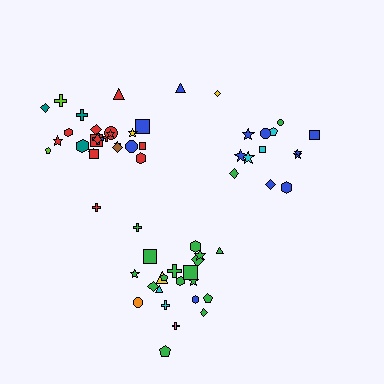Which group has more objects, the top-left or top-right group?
The top-left group.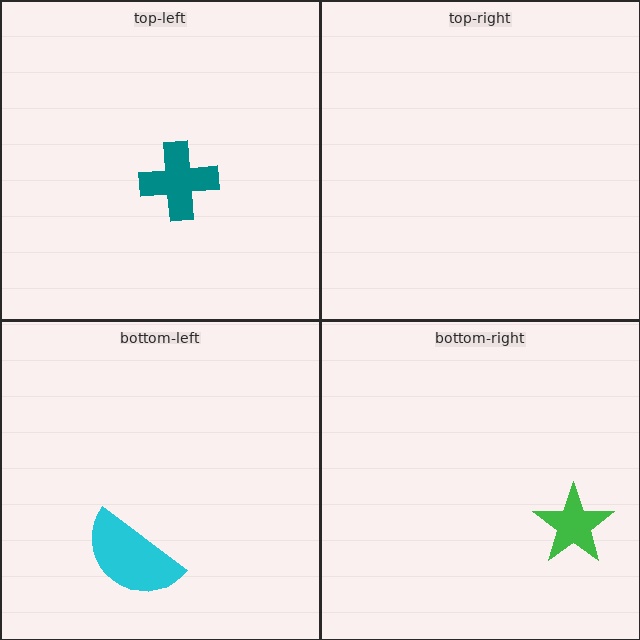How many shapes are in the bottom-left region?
1.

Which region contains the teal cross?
The top-left region.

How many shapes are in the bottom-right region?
1.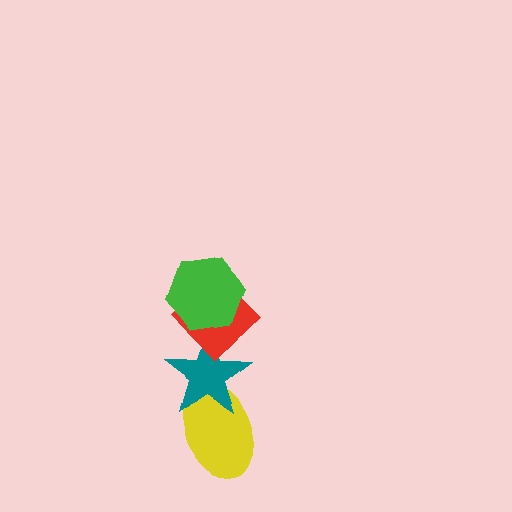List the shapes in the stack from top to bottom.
From top to bottom: the green hexagon, the red diamond, the teal star, the yellow ellipse.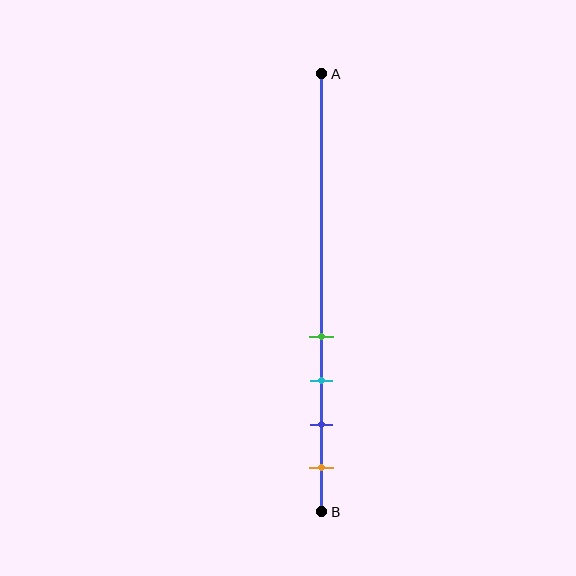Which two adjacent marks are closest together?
The green and cyan marks are the closest adjacent pair.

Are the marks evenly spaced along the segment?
Yes, the marks are approximately evenly spaced.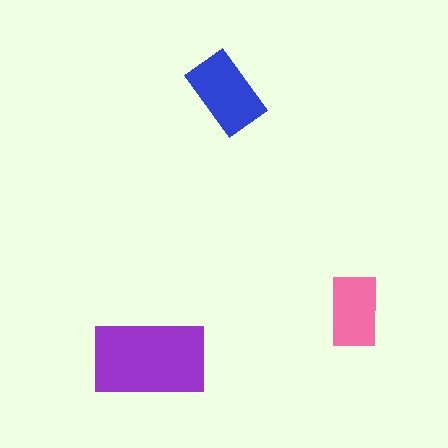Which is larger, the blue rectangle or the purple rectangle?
The purple one.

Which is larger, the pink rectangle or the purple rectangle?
The purple one.